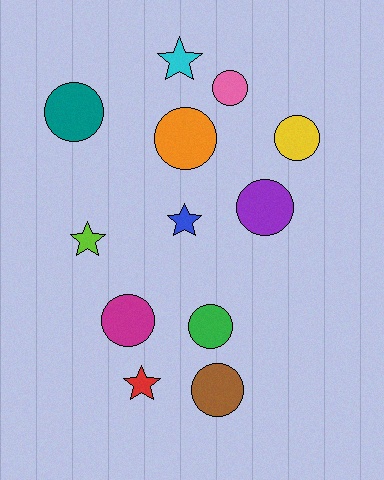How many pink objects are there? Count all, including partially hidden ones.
There is 1 pink object.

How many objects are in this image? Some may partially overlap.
There are 12 objects.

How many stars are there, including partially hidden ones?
There are 4 stars.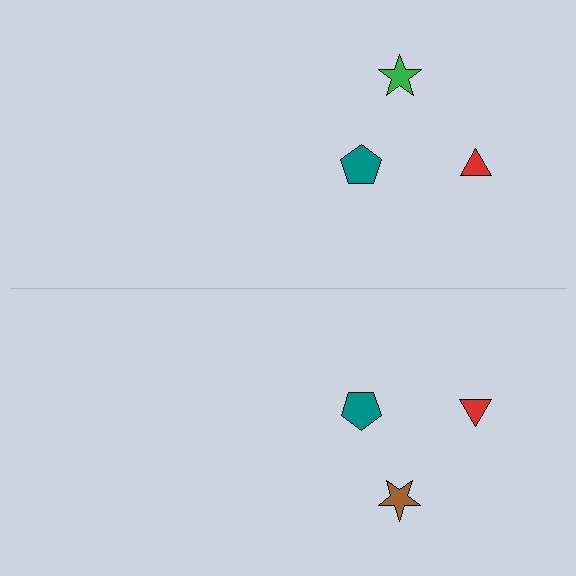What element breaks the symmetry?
The brown star on the bottom side breaks the symmetry — its mirror counterpart is green.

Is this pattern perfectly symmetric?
No, the pattern is not perfectly symmetric. The brown star on the bottom side breaks the symmetry — its mirror counterpart is green.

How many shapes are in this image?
There are 6 shapes in this image.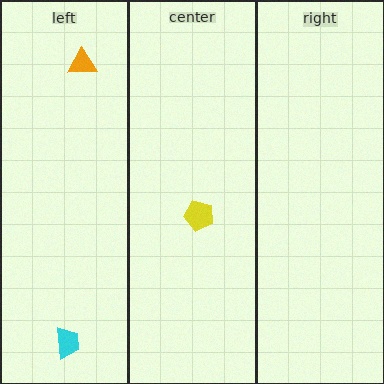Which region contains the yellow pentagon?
The center region.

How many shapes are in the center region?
1.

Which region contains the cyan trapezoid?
The left region.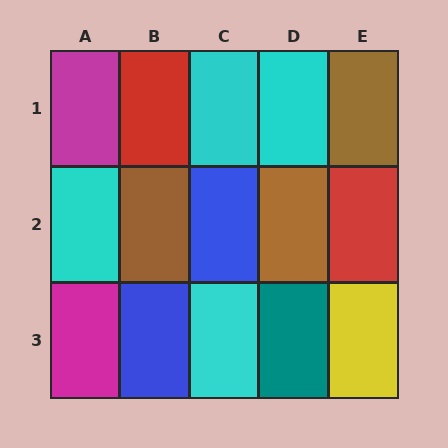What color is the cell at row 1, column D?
Cyan.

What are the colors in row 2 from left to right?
Cyan, brown, blue, brown, red.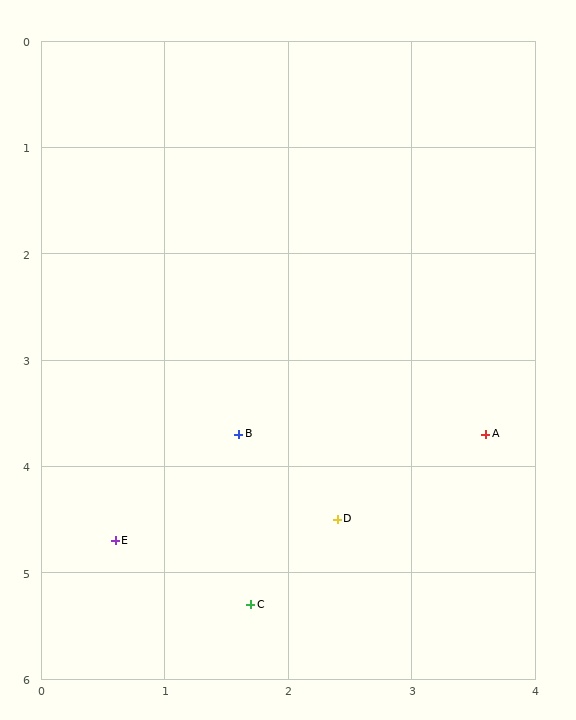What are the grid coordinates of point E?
Point E is at approximately (0.6, 4.7).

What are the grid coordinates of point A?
Point A is at approximately (3.6, 3.7).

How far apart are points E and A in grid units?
Points E and A are about 3.2 grid units apart.